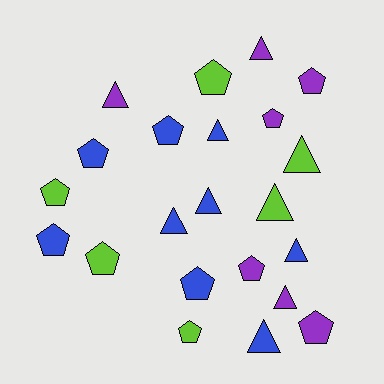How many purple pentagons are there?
There are 4 purple pentagons.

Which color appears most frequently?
Blue, with 9 objects.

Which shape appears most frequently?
Pentagon, with 12 objects.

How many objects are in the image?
There are 22 objects.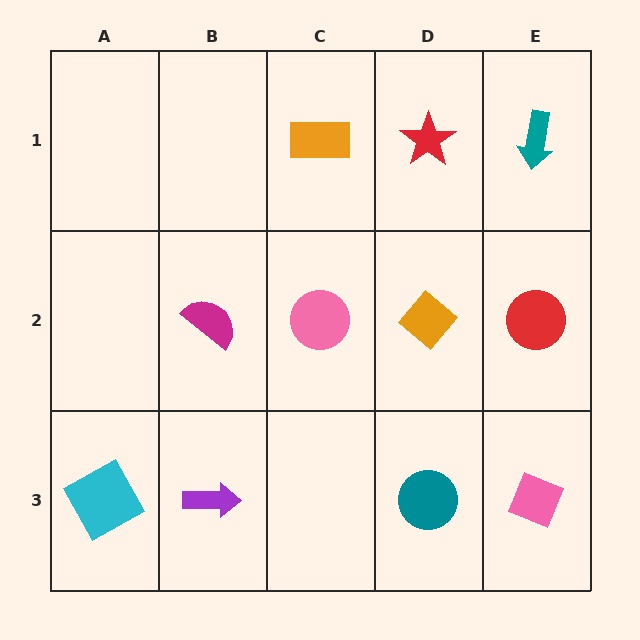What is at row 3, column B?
A purple arrow.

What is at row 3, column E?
A pink diamond.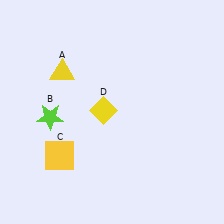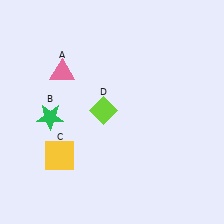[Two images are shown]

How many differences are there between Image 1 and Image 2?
There are 3 differences between the two images.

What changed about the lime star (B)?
In Image 1, B is lime. In Image 2, it changed to green.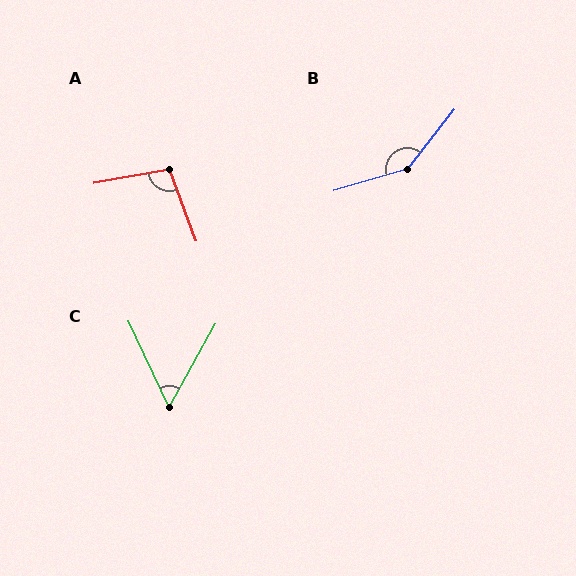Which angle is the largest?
B, at approximately 144 degrees.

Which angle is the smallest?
C, at approximately 54 degrees.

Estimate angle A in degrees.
Approximately 100 degrees.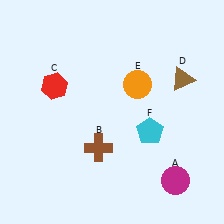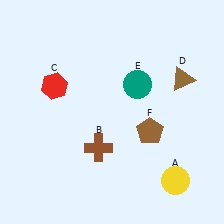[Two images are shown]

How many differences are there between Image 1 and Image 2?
There are 3 differences between the two images.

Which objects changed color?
A changed from magenta to yellow. E changed from orange to teal. F changed from cyan to brown.